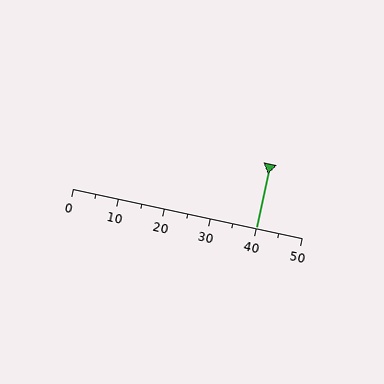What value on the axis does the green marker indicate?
The marker indicates approximately 40.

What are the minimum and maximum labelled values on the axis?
The axis runs from 0 to 50.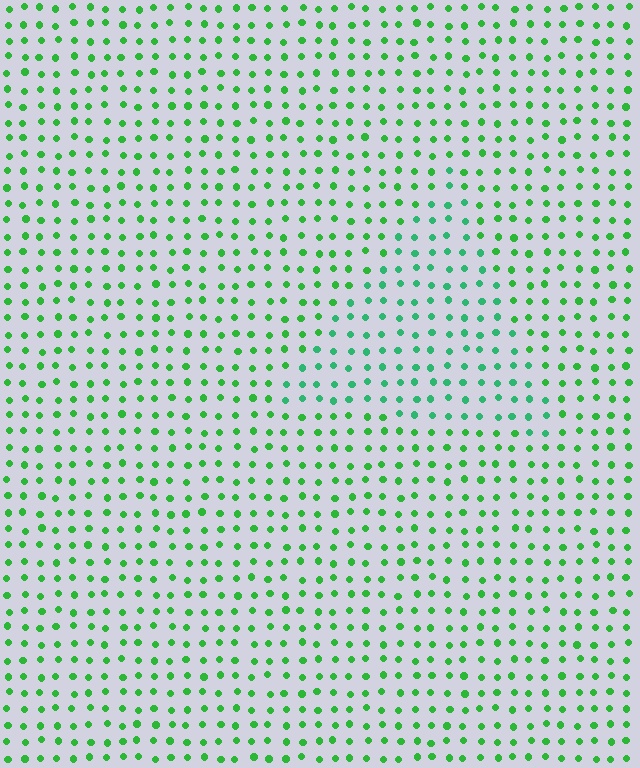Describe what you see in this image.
The image is filled with small green elements in a uniform arrangement. A triangle-shaped region is visible where the elements are tinted to a slightly different hue, forming a subtle color boundary.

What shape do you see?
I see a triangle.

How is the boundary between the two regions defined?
The boundary is defined purely by a slight shift in hue (about 25 degrees). Spacing, size, and orientation are identical on both sides.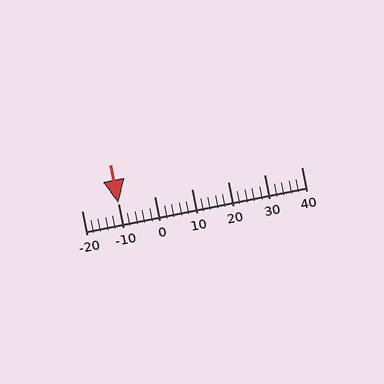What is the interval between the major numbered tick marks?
The major tick marks are spaced 10 units apart.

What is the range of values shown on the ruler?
The ruler shows values from -20 to 40.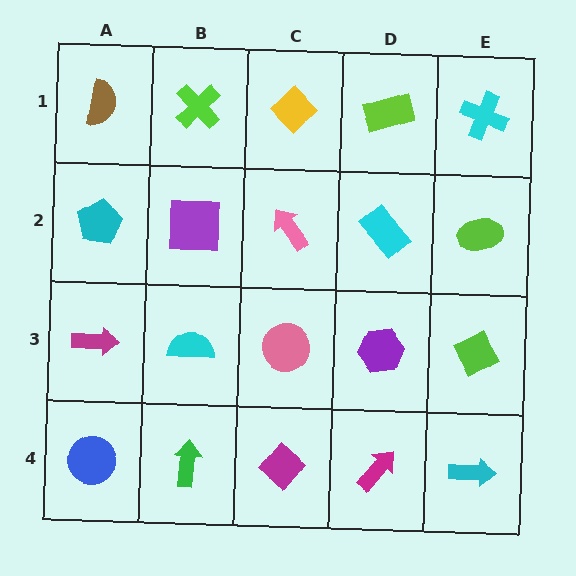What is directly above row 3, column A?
A cyan pentagon.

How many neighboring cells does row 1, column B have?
3.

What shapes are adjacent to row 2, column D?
A lime rectangle (row 1, column D), a purple hexagon (row 3, column D), a pink arrow (row 2, column C), a lime ellipse (row 2, column E).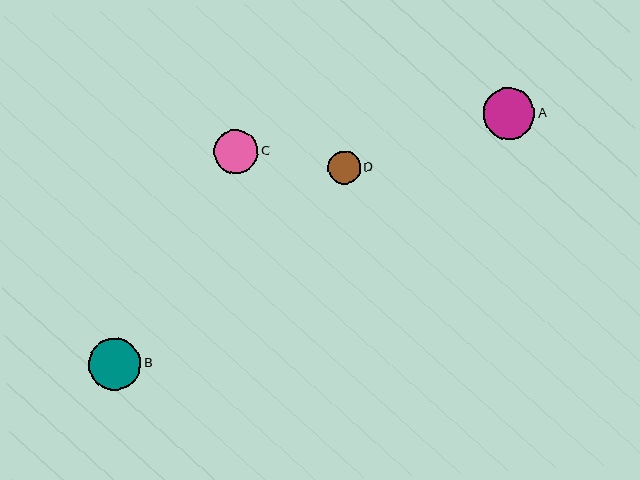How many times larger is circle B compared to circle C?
Circle B is approximately 1.2 times the size of circle C.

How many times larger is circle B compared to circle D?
Circle B is approximately 1.6 times the size of circle D.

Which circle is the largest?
Circle B is the largest with a size of approximately 52 pixels.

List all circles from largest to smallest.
From largest to smallest: B, A, C, D.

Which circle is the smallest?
Circle D is the smallest with a size of approximately 33 pixels.